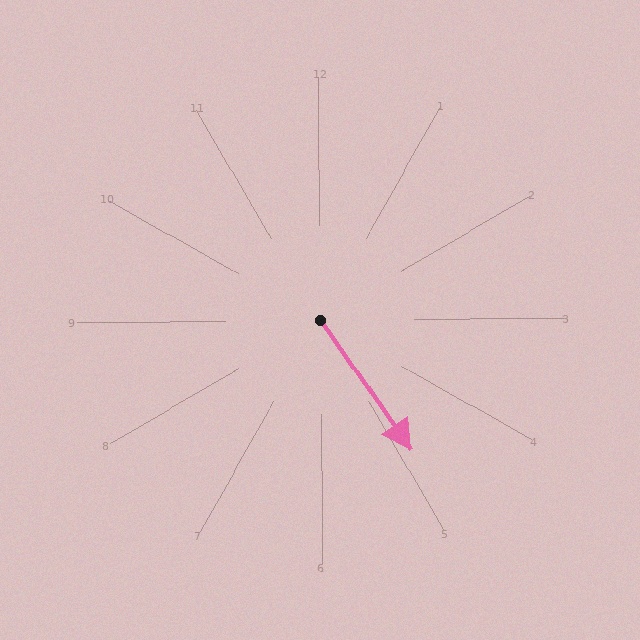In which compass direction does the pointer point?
Southeast.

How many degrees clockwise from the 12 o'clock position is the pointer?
Approximately 146 degrees.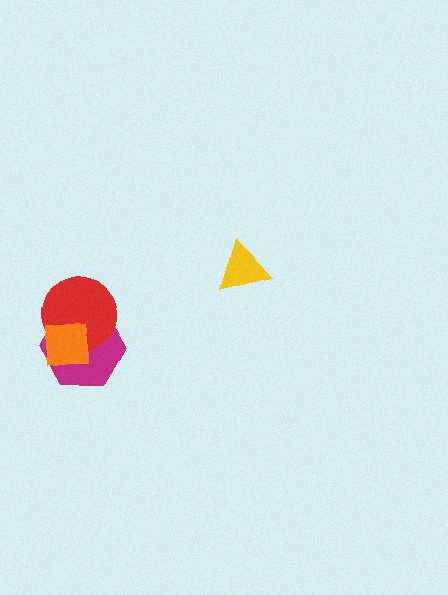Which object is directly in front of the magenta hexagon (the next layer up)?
The red circle is directly in front of the magenta hexagon.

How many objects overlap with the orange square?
2 objects overlap with the orange square.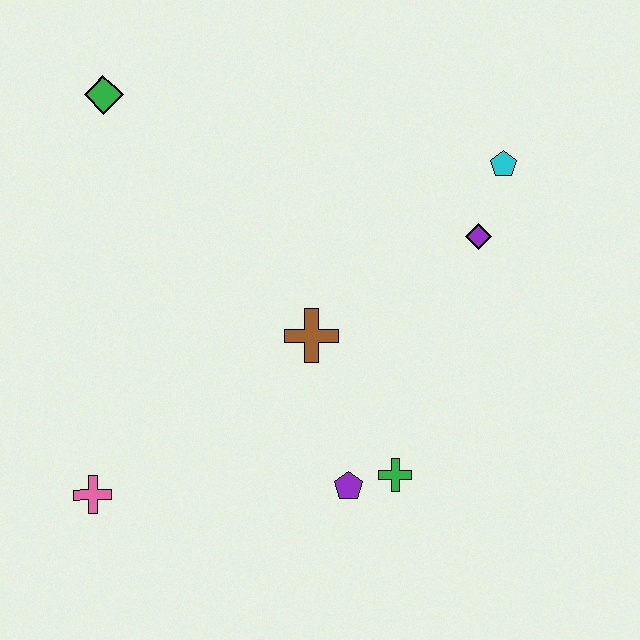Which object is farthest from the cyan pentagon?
The pink cross is farthest from the cyan pentagon.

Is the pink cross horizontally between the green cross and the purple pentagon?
No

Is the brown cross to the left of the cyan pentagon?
Yes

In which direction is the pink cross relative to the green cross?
The pink cross is to the left of the green cross.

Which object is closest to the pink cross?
The purple pentagon is closest to the pink cross.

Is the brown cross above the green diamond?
No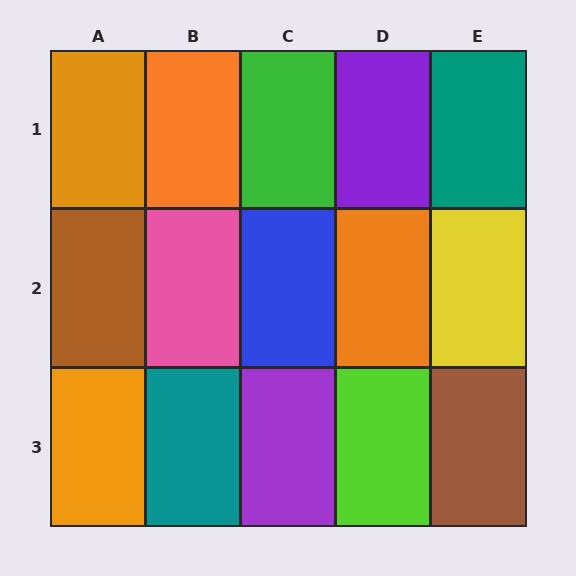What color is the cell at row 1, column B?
Orange.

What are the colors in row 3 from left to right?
Orange, teal, purple, lime, brown.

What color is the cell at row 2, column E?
Yellow.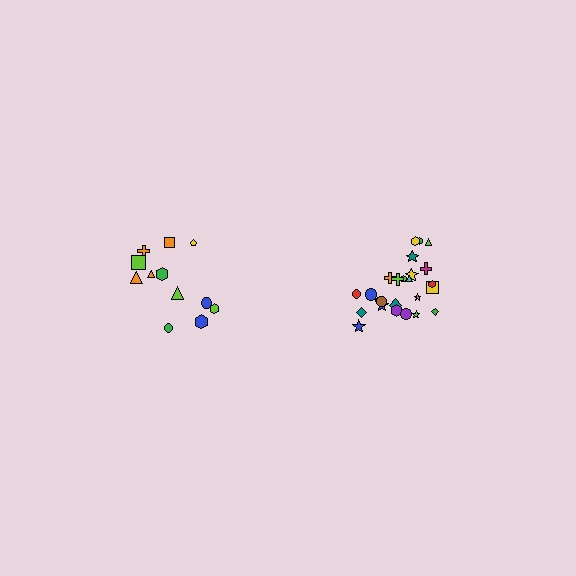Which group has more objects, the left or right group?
The right group.